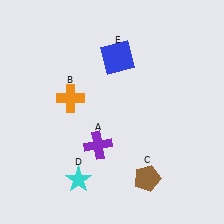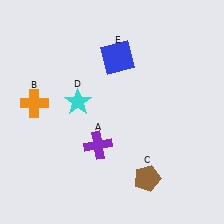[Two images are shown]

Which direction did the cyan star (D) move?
The cyan star (D) moved up.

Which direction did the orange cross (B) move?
The orange cross (B) moved left.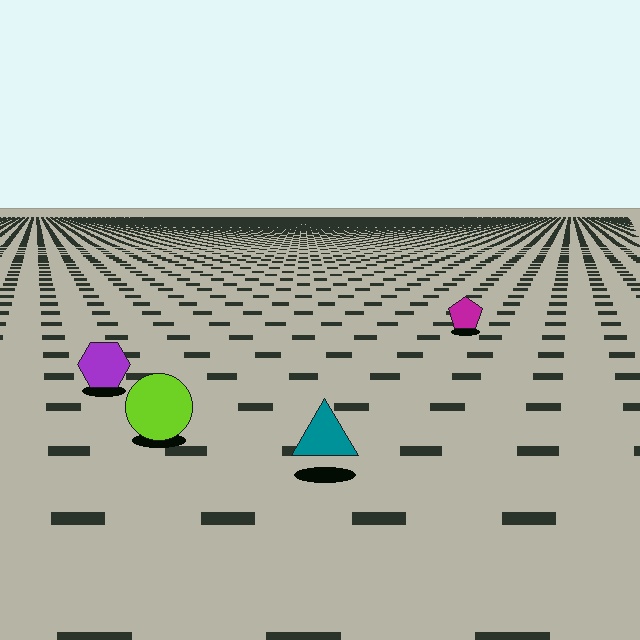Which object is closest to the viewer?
The teal triangle is closest. The texture marks near it are larger and more spread out.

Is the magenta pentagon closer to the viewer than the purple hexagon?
No. The purple hexagon is closer — you can tell from the texture gradient: the ground texture is coarser near it.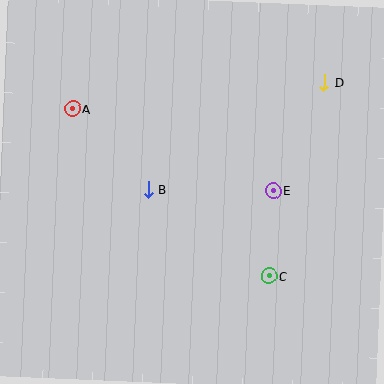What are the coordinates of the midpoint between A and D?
The midpoint between A and D is at (199, 96).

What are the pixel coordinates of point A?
Point A is at (73, 109).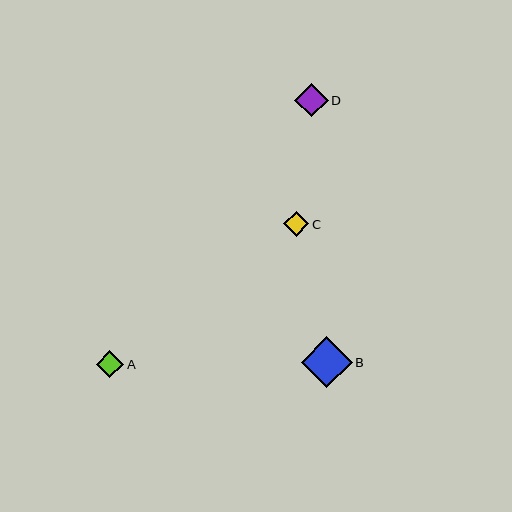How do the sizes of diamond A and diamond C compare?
Diamond A and diamond C are approximately the same size.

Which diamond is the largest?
Diamond B is the largest with a size of approximately 51 pixels.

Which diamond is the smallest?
Diamond C is the smallest with a size of approximately 25 pixels.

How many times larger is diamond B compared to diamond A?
Diamond B is approximately 1.8 times the size of diamond A.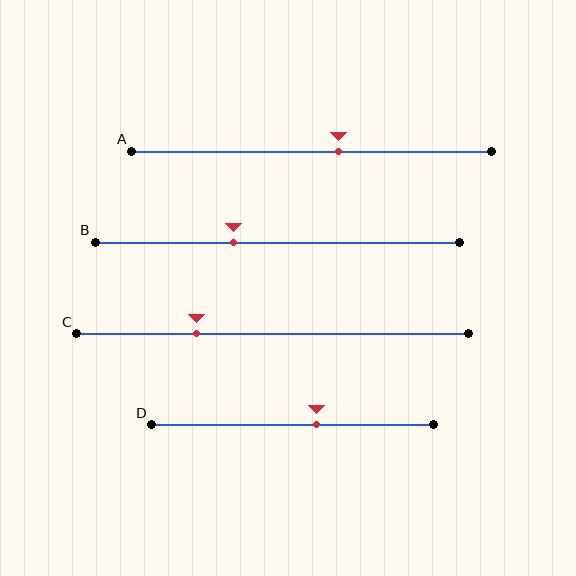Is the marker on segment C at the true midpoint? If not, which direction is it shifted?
No, the marker on segment C is shifted to the left by about 19% of the segment length.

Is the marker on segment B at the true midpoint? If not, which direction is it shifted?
No, the marker on segment B is shifted to the left by about 12% of the segment length.